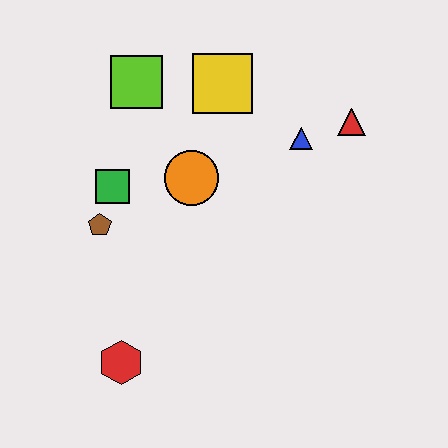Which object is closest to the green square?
The brown pentagon is closest to the green square.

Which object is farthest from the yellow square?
The red hexagon is farthest from the yellow square.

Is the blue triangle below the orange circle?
No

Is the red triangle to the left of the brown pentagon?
No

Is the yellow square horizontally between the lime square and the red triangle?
Yes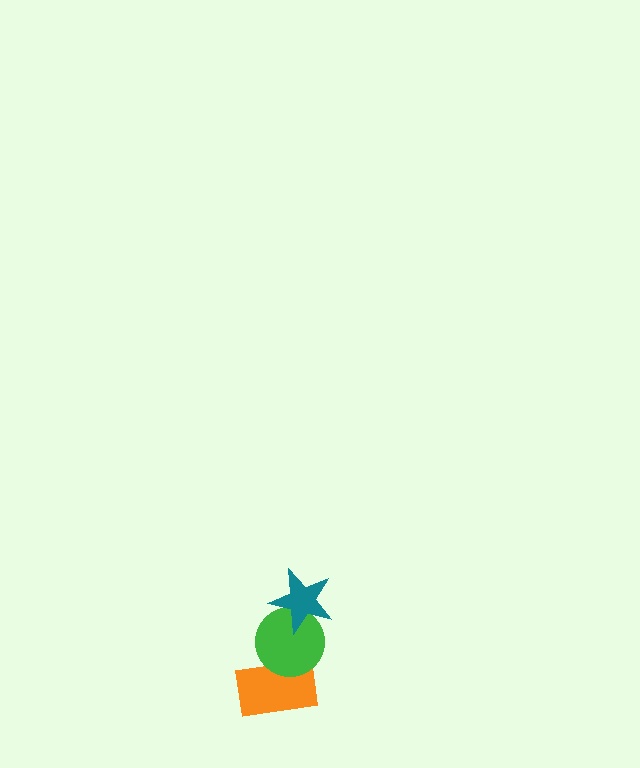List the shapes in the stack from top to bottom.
From top to bottom: the teal star, the green circle, the orange rectangle.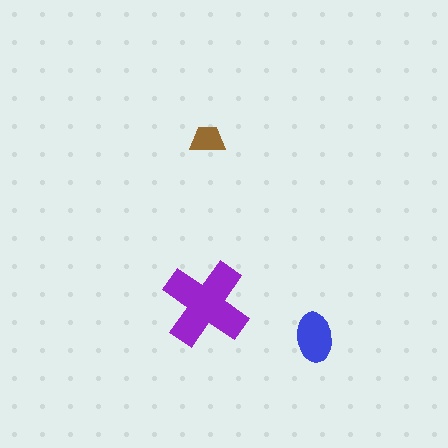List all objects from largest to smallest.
The purple cross, the blue ellipse, the brown trapezoid.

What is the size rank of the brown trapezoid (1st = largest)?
3rd.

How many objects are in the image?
There are 3 objects in the image.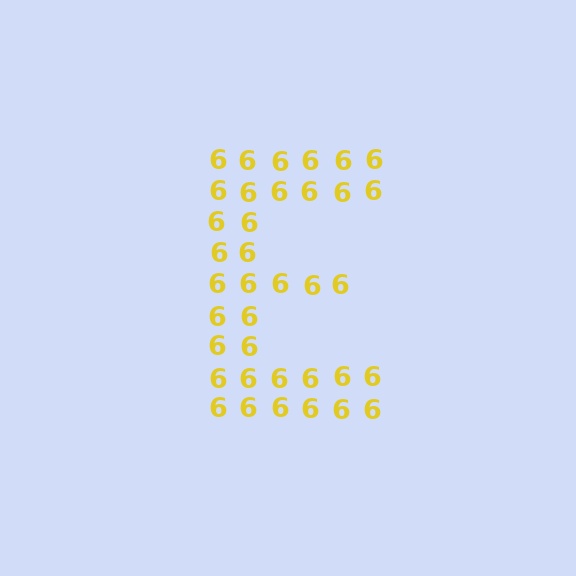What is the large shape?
The large shape is the letter E.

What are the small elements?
The small elements are digit 6's.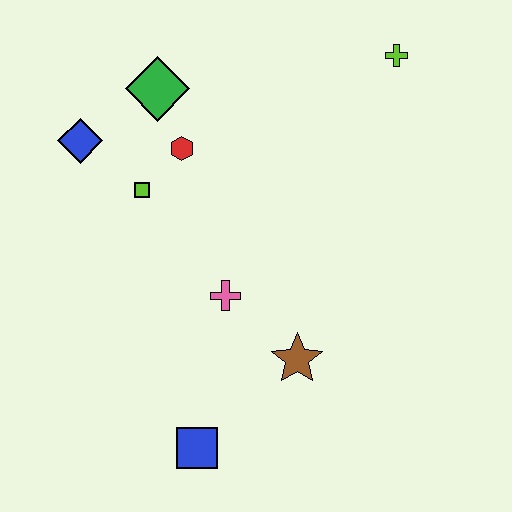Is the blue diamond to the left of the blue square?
Yes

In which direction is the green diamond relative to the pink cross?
The green diamond is above the pink cross.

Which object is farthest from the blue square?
The lime cross is farthest from the blue square.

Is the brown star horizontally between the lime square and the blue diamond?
No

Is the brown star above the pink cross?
No